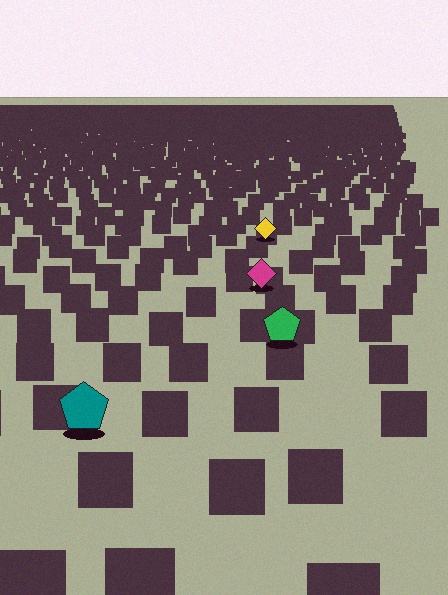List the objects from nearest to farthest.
From nearest to farthest: the teal pentagon, the green pentagon, the magenta diamond, the yellow diamond.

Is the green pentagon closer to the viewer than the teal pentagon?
No. The teal pentagon is closer — you can tell from the texture gradient: the ground texture is coarser near it.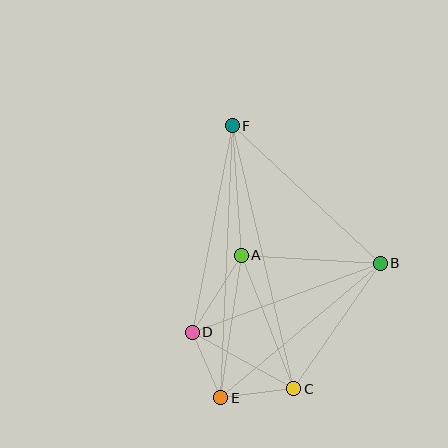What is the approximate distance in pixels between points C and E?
The distance between C and E is approximately 73 pixels.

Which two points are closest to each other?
Points D and E are closest to each other.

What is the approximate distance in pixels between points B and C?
The distance between B and C is approximately 152 pixels.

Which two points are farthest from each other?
Points E and F are farthest from each other.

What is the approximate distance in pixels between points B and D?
The distance between B and D is approximately 200 pixels.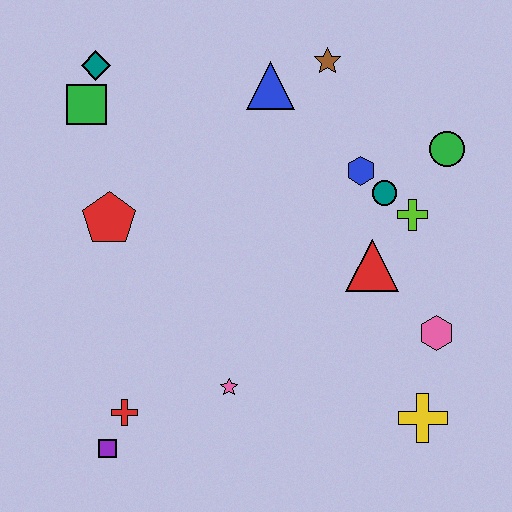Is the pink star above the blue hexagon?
No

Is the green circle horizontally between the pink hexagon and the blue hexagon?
No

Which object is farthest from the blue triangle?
The purple square is farthest from the blue triangle.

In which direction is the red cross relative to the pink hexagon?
The red cross is to the left of the pink hexagon.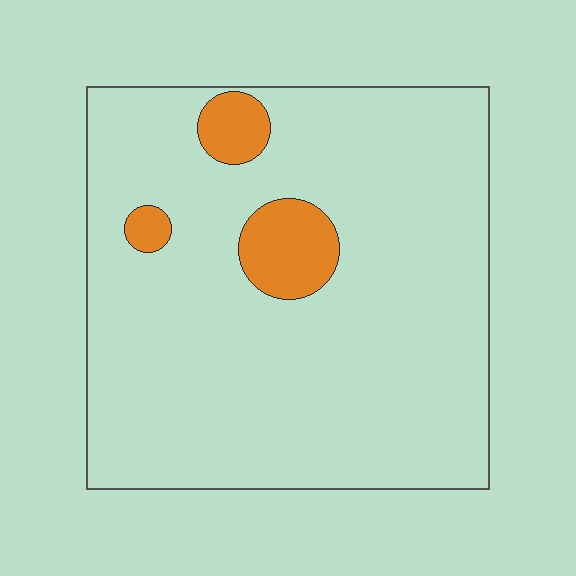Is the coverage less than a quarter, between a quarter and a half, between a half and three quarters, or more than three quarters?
Less than a quarter.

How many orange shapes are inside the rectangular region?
3.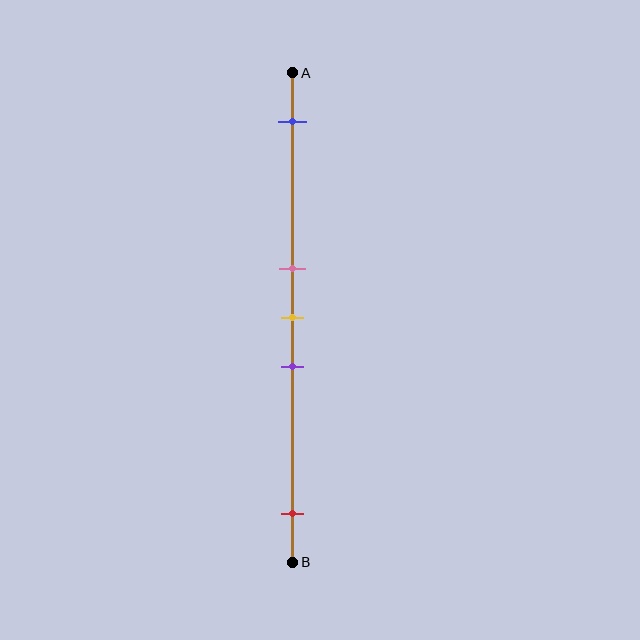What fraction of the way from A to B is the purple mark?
The purple mark is approximately 60% (0.6) of the way from A to B.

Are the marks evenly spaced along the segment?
No, the marks are not evenly spaced.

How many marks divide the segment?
There are 5 marks dividing the segment.